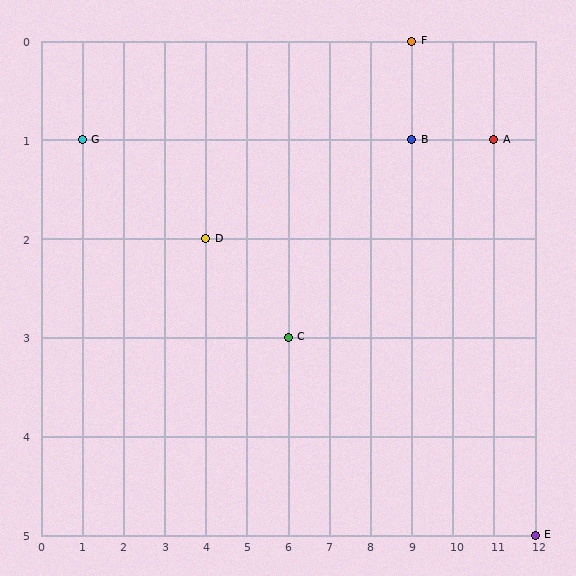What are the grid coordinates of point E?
Point E is at grid coordinates (12, 5).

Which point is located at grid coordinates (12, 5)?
Point E is at (12, 5).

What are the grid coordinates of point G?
Point G is at grid coordinates (1, 1).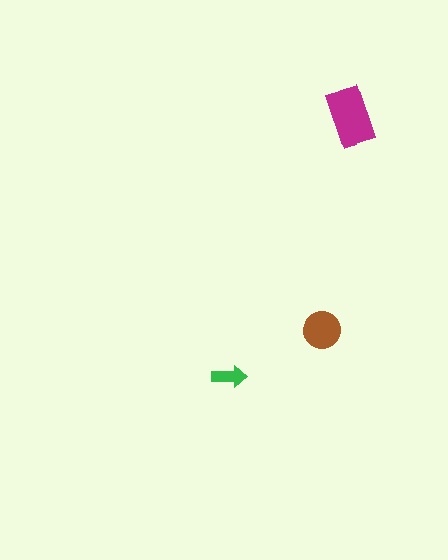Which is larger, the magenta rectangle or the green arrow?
The magenta rectangle.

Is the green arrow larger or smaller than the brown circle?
Smaller.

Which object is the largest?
The magenta rectangle.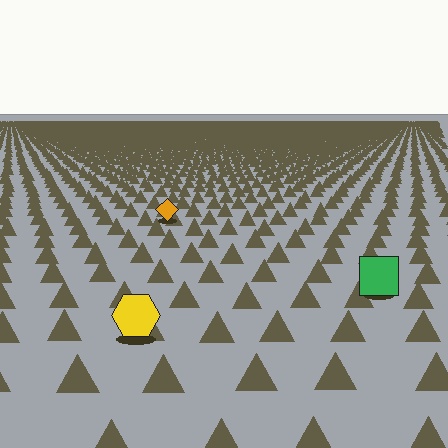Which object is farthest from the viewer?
The orange diamond is farthest from the viewer. It appears smaller and the ground texture around it is denser.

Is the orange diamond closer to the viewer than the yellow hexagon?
No. The yellow hexagon is closer — you can tell from the texture gradient: the ground texture is coarser near it.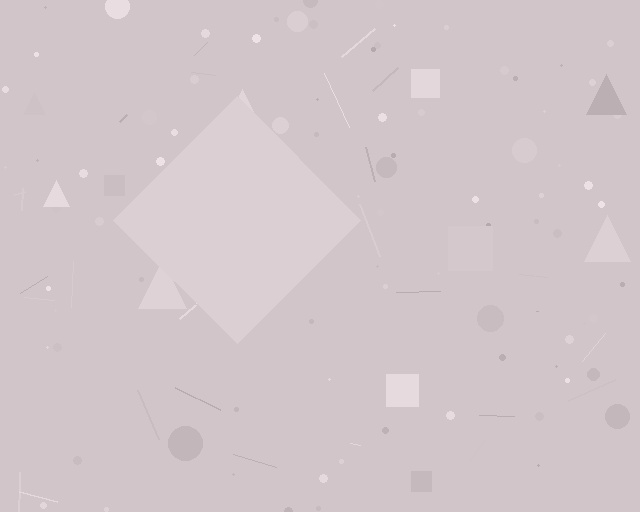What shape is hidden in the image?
A diamond is hidden in the image.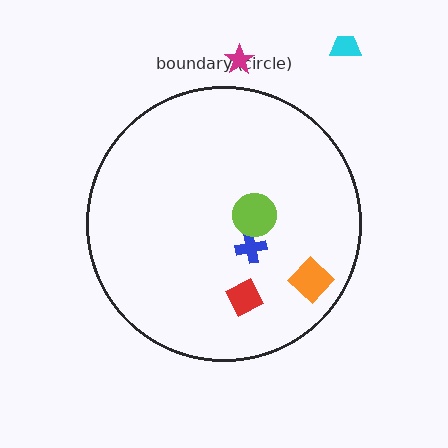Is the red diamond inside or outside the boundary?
Inside.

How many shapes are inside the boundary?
4 inside, 2 outside.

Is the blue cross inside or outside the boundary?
Inside.